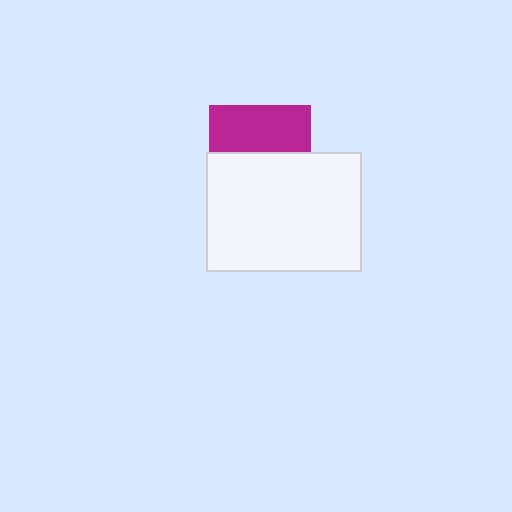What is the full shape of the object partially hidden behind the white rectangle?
The partially hidden object is a magenta square.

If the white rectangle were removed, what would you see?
You would see the complete magenta square.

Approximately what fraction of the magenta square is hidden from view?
Roughly 55% of the magenta square is hidden behind the white rectangle.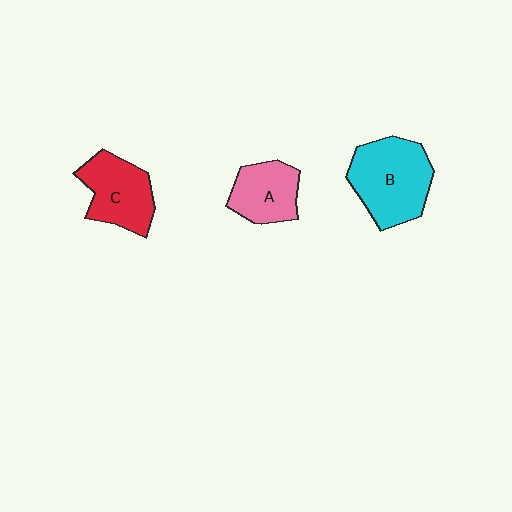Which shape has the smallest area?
Shape A (pink).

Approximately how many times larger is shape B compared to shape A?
Approximately 1.6 times.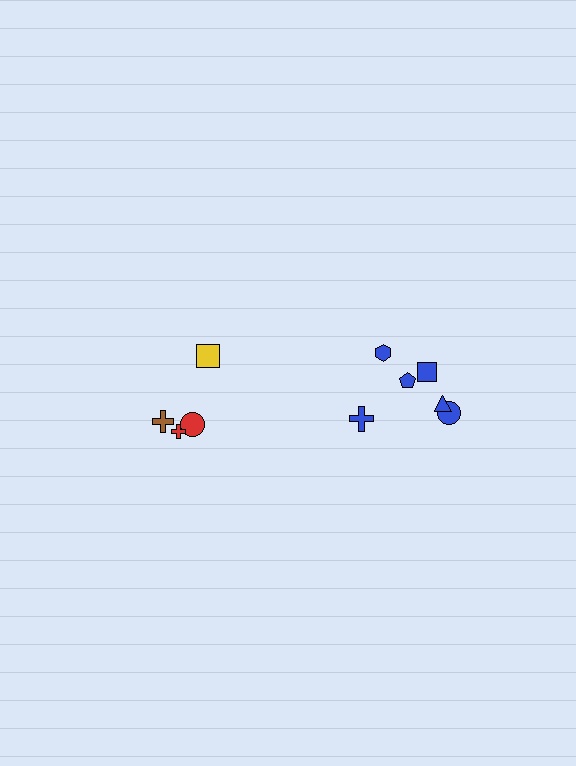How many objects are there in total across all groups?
There are 10 objects.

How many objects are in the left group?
There are 4 objects.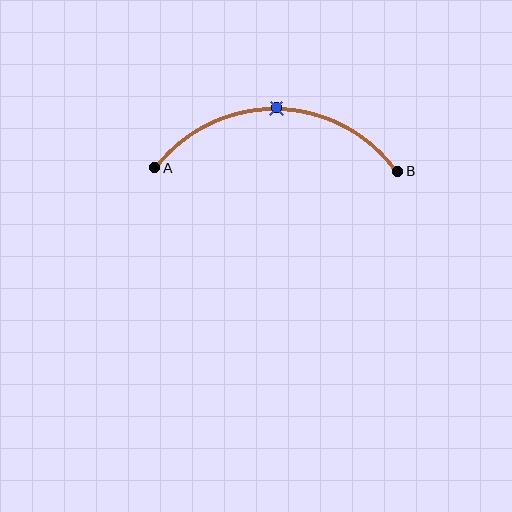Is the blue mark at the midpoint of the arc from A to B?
Yes. The blue mark lies on the arc at equal arc-length from both A and B — it is the arc midpoint.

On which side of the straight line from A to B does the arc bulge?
The arc bulges above the straight line connecting A and B.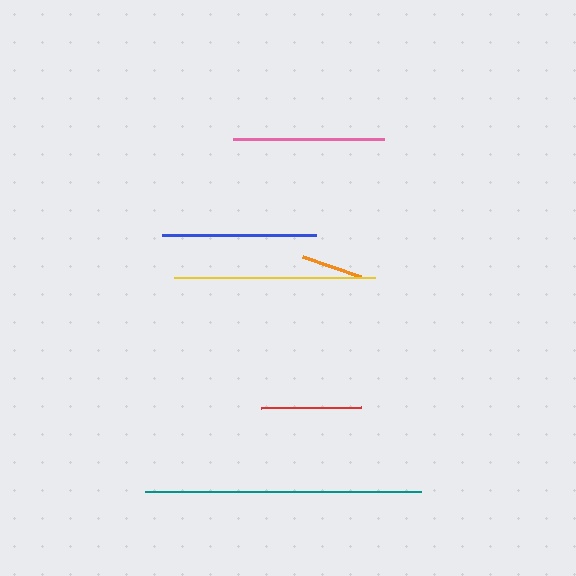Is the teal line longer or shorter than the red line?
The teal line is longer than the red line.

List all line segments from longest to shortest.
From longest to shortest: teal, yellow, blue, pink, red, orange.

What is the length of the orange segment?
The orange segment is approximately 61 pixels long.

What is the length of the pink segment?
The pink segment is approximately 151 pixels long.